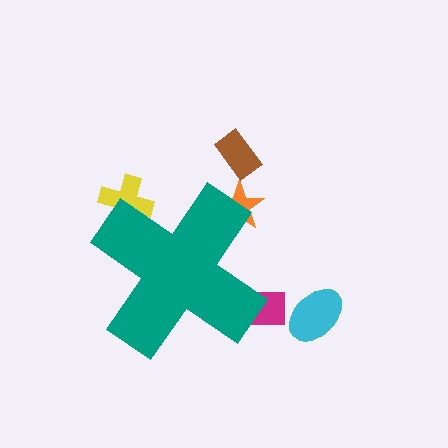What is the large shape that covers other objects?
A teal cross.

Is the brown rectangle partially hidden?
No, the brown rectangle is fully visible.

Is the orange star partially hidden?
Yes, the orange star is partially hidden behind the teal cross.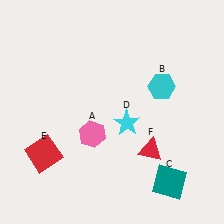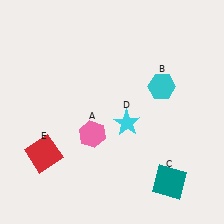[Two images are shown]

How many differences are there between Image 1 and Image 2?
There is 1 difference between the two images.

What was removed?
The red triangle (F) was removed in Image 2.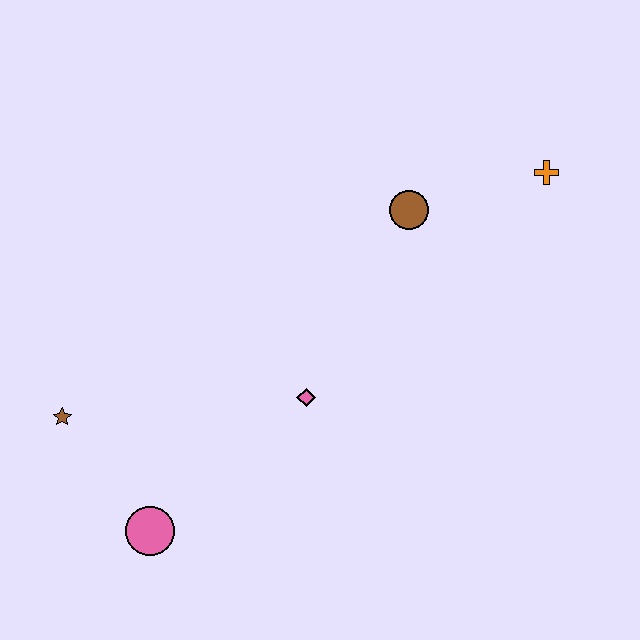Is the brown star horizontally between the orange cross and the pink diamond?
No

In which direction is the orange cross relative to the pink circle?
The orange cross is to the right of the pink circle.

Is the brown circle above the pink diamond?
Yes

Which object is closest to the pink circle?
The brown star is closest to the pink circle.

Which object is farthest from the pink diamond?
The orange cross is farthest from the pink diamond.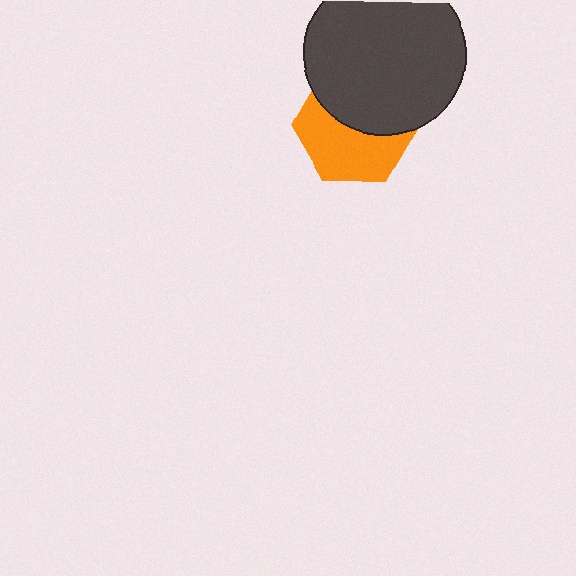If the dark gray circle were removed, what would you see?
You would see the complete orange hexagon.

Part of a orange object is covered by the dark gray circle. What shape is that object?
It is a hexagon.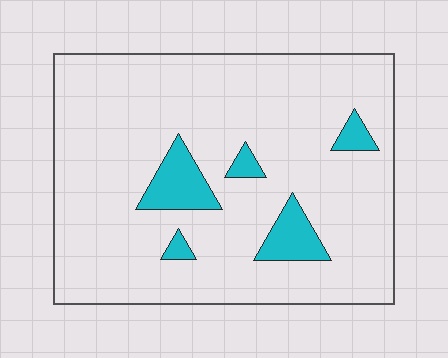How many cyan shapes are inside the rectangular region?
5.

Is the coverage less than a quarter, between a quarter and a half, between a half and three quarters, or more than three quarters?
Less than a quarter.